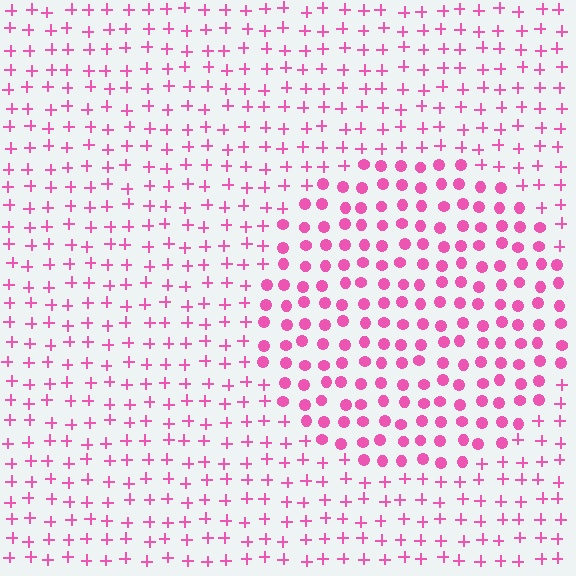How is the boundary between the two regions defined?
The boundary is defined by a change in element shape: circles inside vs. plus signs outside. All elements share the same color and spacing.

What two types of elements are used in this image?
The image uses circles inside the circle region and plus signs outside it.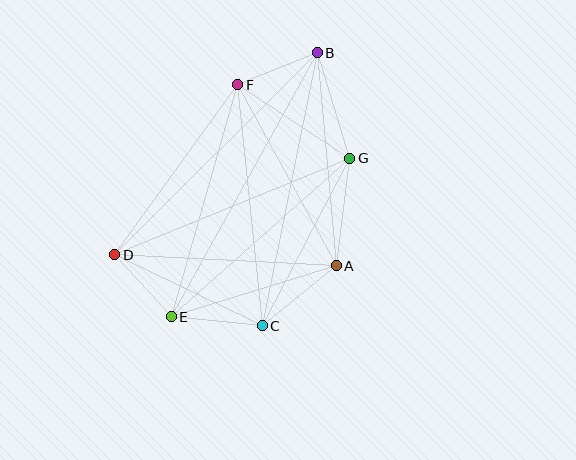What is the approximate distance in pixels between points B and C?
The distance between B and C is approximately 278 pixels.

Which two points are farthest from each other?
Points B and E are farthest from each other.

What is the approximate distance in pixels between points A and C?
The distance between A and C is approximately 95 pixels.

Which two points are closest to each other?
Points D and E are closest to each other.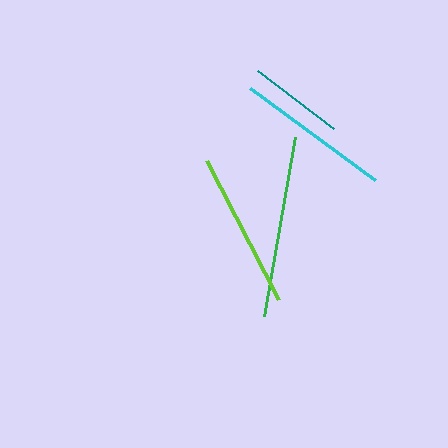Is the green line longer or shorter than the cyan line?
The green line is longer than the cyan line.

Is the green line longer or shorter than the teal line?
The green line is longer than the teal line.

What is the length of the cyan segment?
The cyan segment is approximately 155 pixels long.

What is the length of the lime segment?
The lime segment is approximately 156 pixels long.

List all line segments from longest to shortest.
From longest to shortest: green, lime, cyan, teal.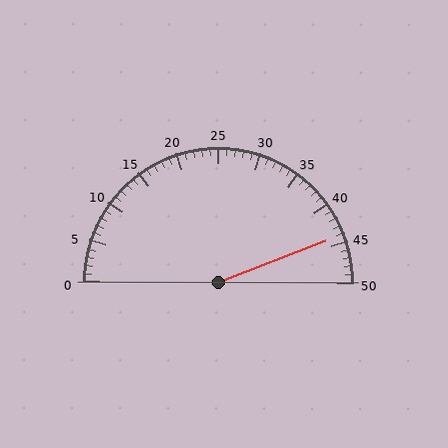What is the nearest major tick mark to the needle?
The nearest major tick mark is 45.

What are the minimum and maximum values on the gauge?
The gauge ranges from 0 to 50.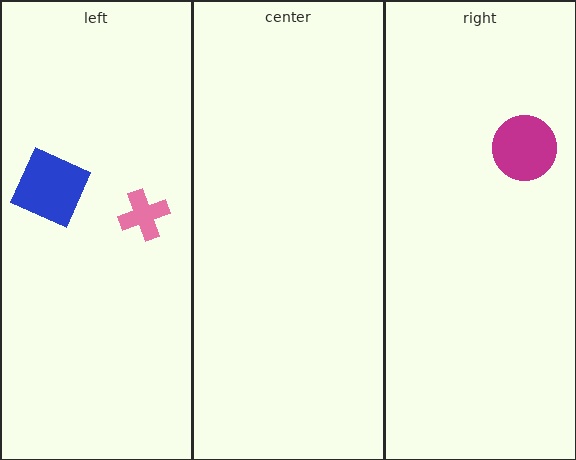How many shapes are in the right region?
1.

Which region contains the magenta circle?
The right region.